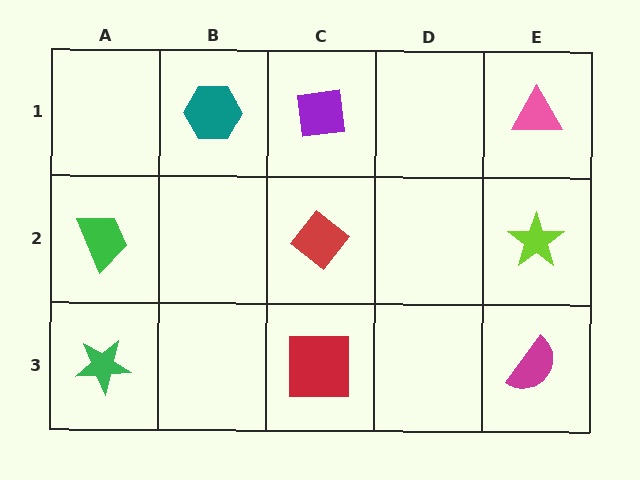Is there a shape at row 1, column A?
No, that cell is empty.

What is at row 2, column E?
A lime star.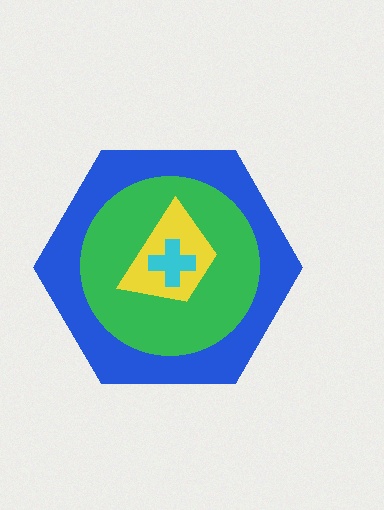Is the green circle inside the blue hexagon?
Yes.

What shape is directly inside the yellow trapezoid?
The cyan cross.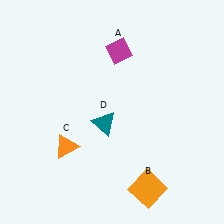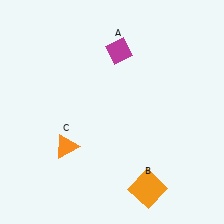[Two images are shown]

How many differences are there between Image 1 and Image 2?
There is 1 difference between the two images.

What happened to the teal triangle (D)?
The teal triangle (D) was removed in Image 2. It was in the bottom-left area of Image 1.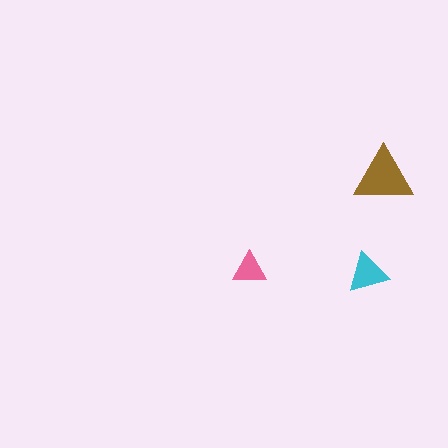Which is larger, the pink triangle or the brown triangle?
The brown one.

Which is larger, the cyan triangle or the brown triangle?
The brown one.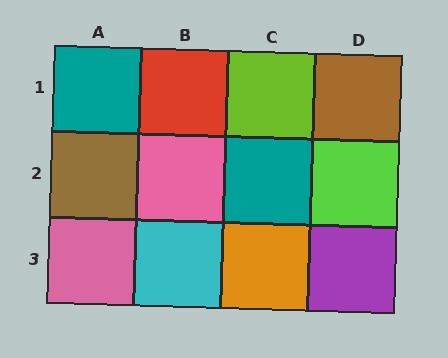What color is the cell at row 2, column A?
Brown.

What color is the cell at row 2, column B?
Pink.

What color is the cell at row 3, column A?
Pink.